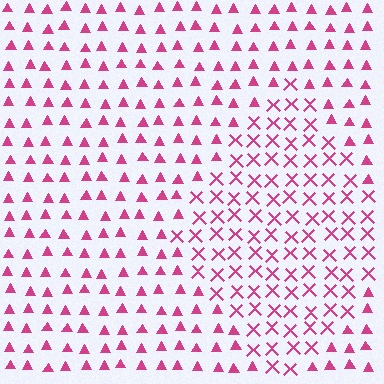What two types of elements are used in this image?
The image uses X marks inside the diamond region and triangles outside it.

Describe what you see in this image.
The image is filled with small magenta elements arranged in a uniform grid. A diamond-shaped region contains X marks, while the surrounding area contains triangles. The boundary is defined purely by the change in element shape.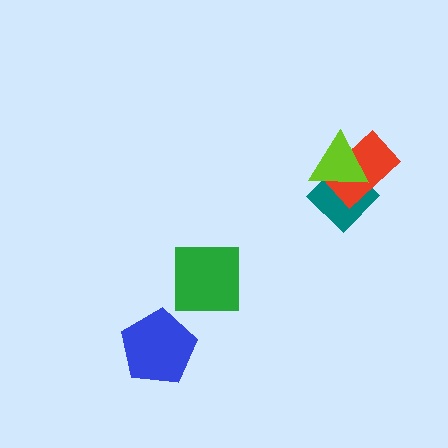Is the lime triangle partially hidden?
No, no other shape covers it.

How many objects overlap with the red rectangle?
2 objects overlap with the red rectangle.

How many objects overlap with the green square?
0 objects overlap with the green square.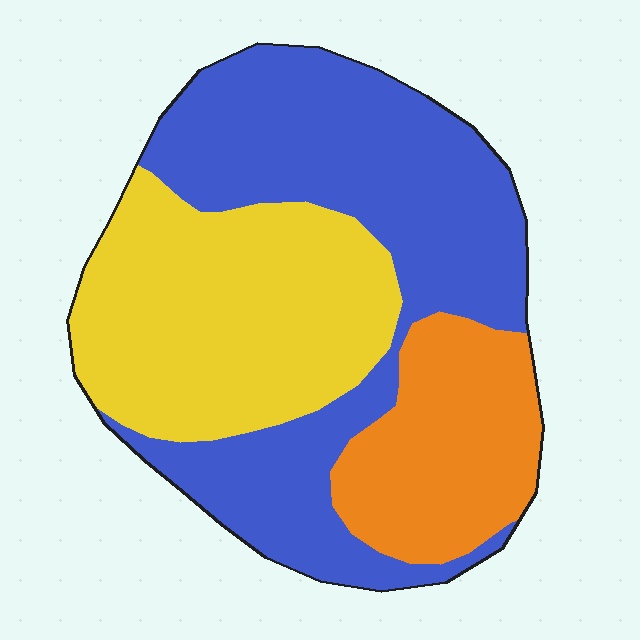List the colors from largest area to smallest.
From largest to smallest: blue, yellow, orange.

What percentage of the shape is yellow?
Yellow covers around 35% of the shape.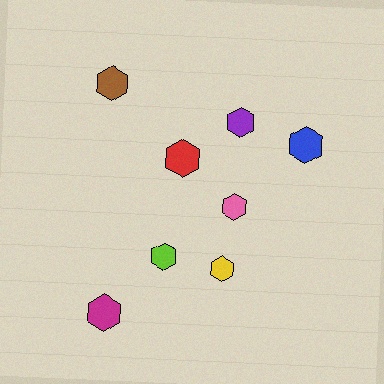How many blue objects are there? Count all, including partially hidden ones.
There is 1 blue object.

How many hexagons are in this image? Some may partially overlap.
There are 8 hexagons.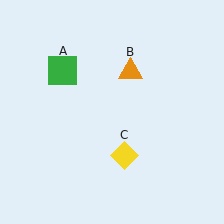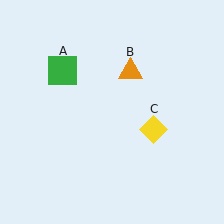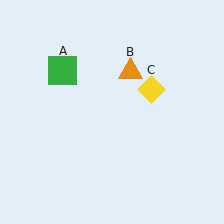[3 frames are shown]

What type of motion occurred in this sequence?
The yellow diamond (object C) rotated counterclockwise around the center of the scene.